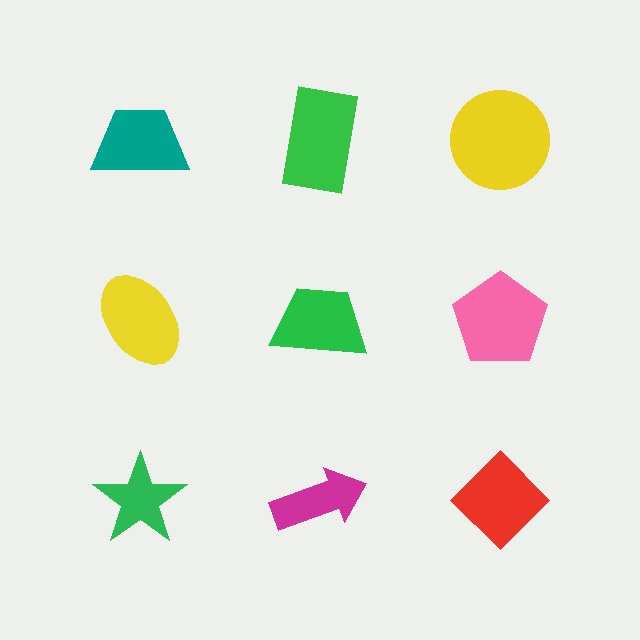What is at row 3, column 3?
A red diamond.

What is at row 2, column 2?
A green trapezoid.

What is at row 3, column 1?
A green star.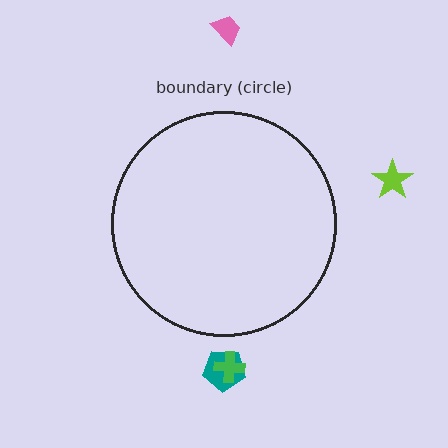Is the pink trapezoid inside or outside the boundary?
Outside.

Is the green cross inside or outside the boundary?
Outside.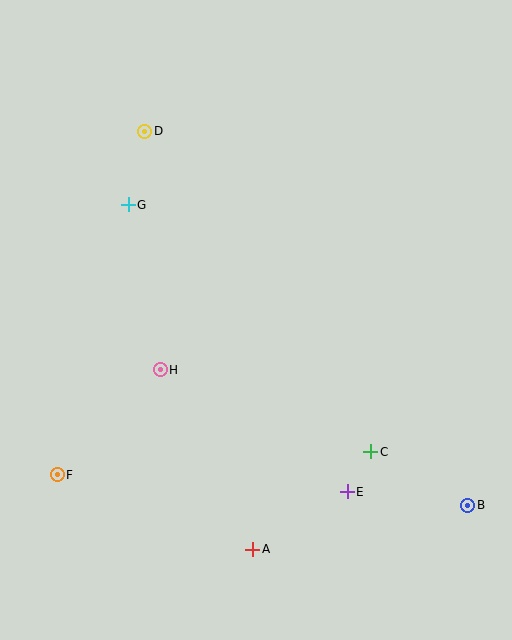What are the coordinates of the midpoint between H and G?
The midpoint between H and G is at (144, 287).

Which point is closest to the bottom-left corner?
Point F is closest to the bottom-left corner.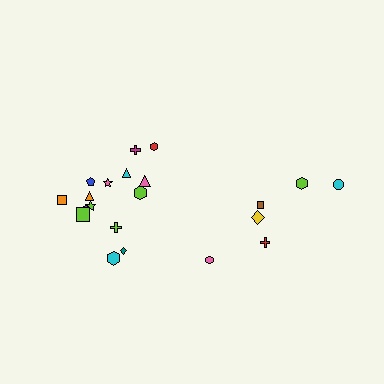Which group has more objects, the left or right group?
The left group.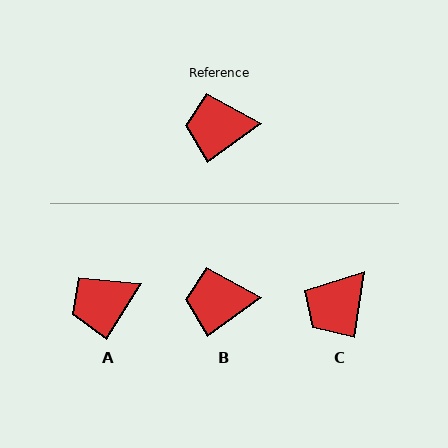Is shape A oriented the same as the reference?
No, it is off by about 23 degrees.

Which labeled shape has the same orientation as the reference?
B.